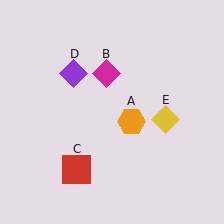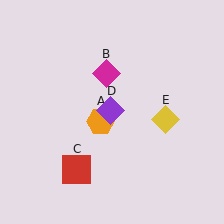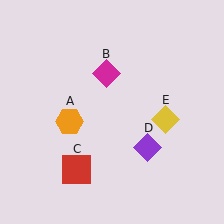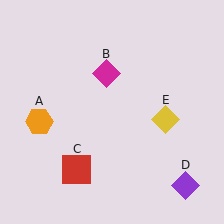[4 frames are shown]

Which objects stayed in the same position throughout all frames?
Magenta diamond (object B) and red square (object C) and yellow diamond (object E) remained stationary.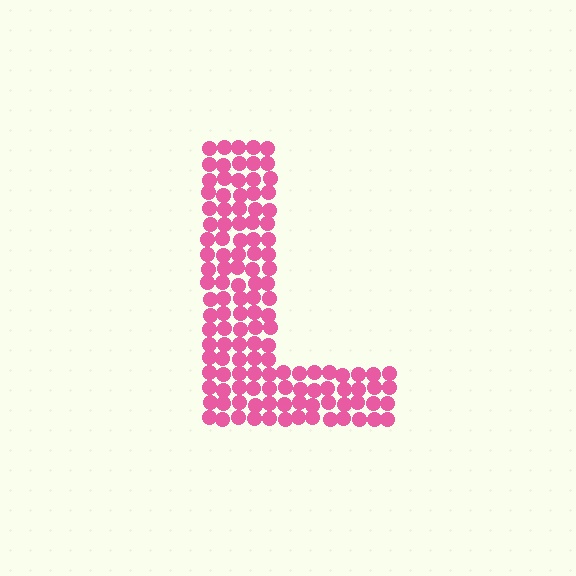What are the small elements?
The small elements are circles.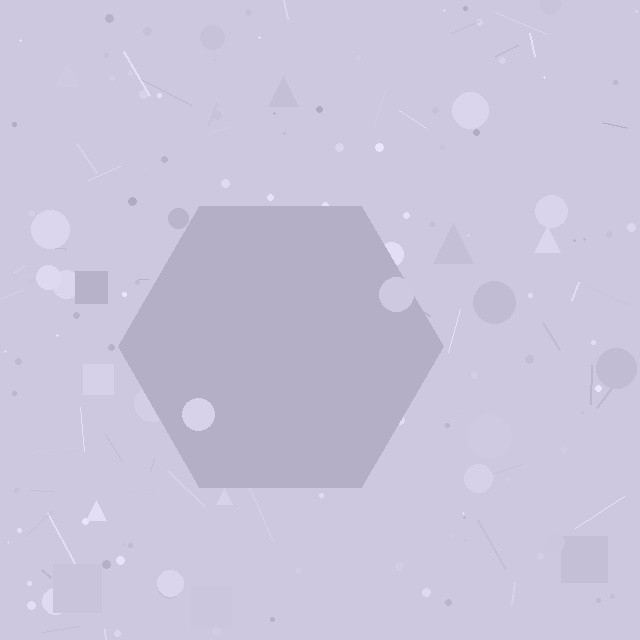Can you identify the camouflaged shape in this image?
The camouflaged shape is a hexagon.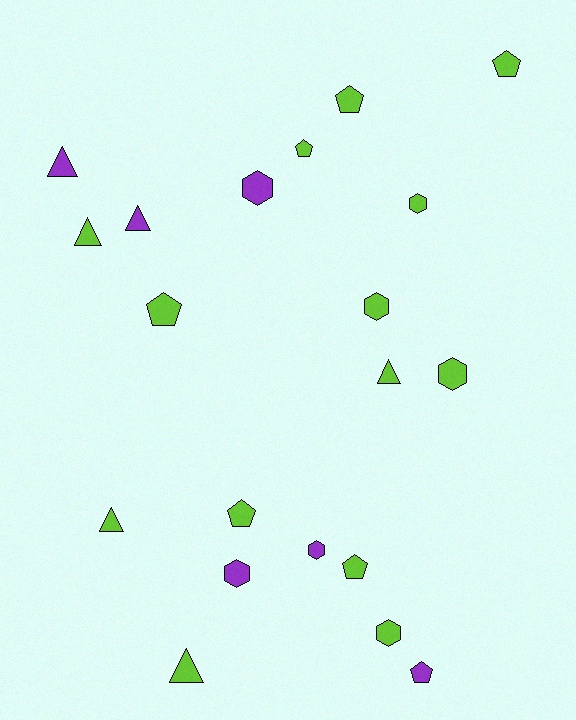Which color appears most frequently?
Lime, with 14 objects.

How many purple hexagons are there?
There are 3 purple hexagons.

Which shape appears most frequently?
Hexagon, with 7 objects.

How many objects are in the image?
There are 20 objects.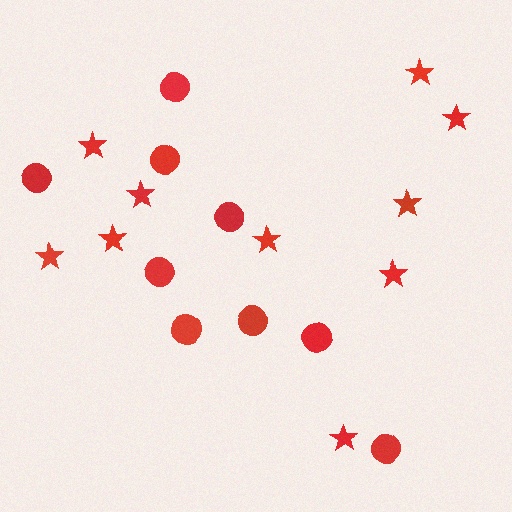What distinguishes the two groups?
There are 2 groups: one group of circles (9) and one group of stars (10).